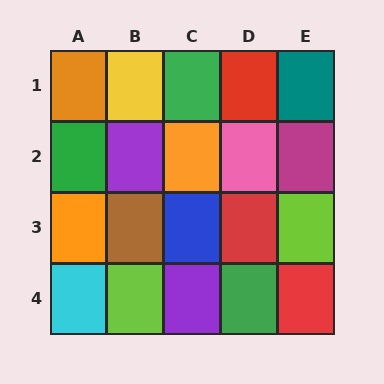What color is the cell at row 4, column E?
Red.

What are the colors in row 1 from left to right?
Orange, yellow, green, red, teal.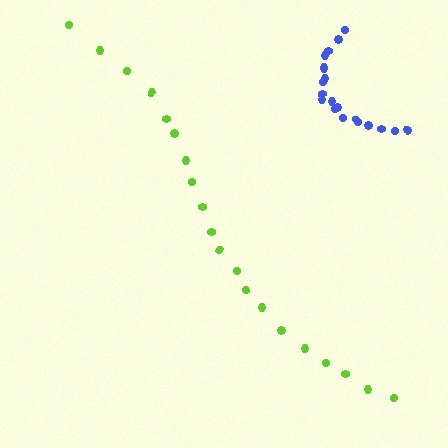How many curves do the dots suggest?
There are 2 distinct paths.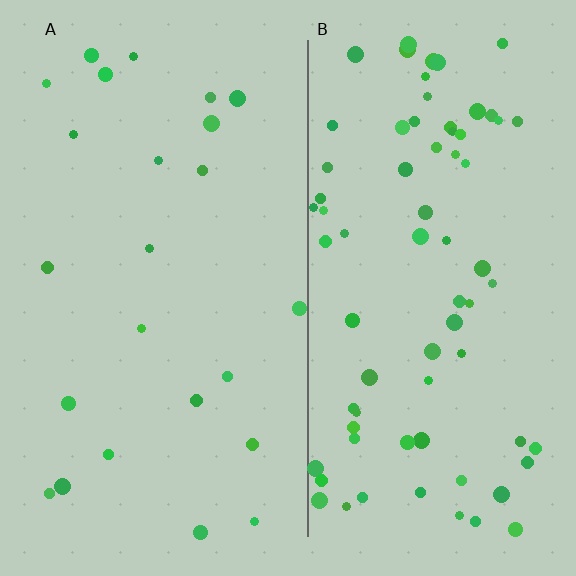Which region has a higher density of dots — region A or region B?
B (the right).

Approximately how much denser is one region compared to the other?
Approximately 3.1× — region B over region A.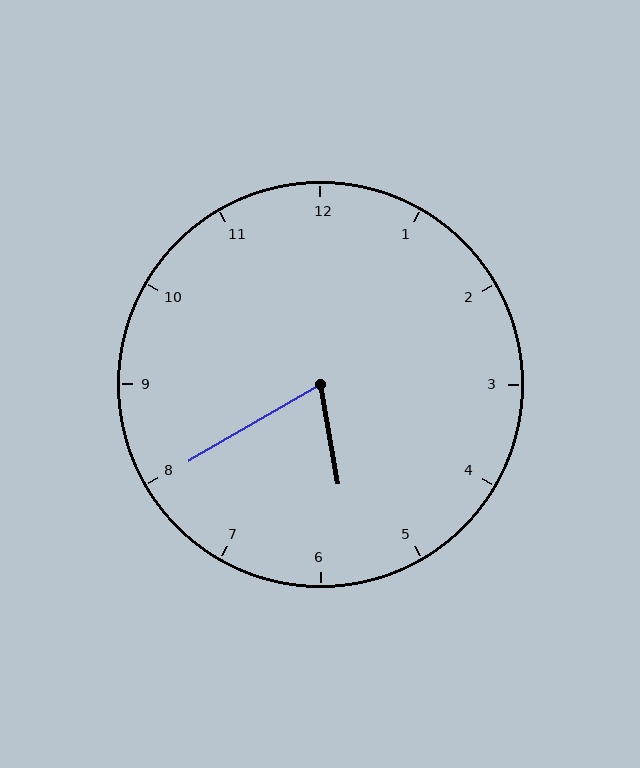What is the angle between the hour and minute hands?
Approximately 70 degrees.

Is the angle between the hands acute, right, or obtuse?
It is acute.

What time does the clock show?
5:40.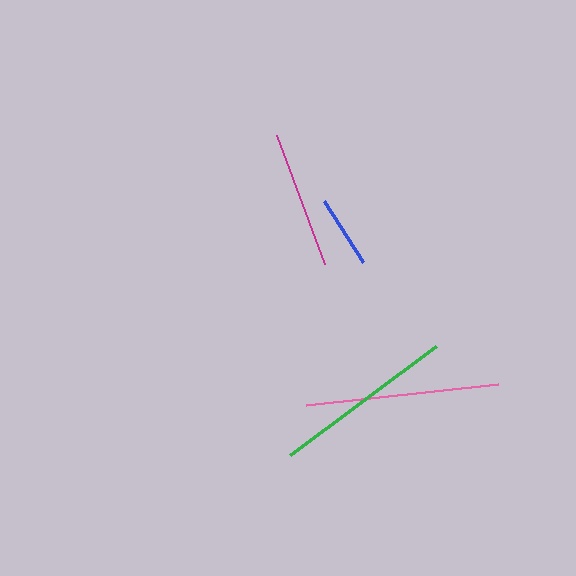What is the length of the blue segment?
The blue segment is approximately 73 pixels long.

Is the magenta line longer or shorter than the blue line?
The magenta line is longer than the blue line.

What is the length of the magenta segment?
The magenta segment is approximately 137 pixels long.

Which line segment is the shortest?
The blue line is the shortest at approximately 73 pixels.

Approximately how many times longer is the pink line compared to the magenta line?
The pink line is approximately 1.4 times the length of the magenta line.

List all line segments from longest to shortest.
From longest to shortest: pink, green, magenta, blue.